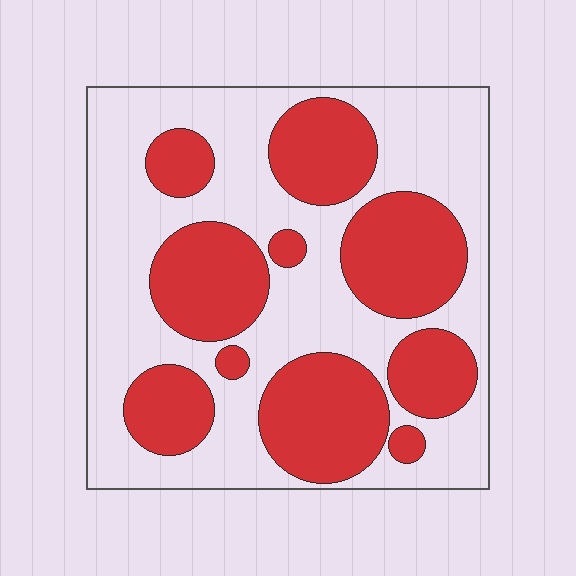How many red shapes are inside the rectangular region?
10.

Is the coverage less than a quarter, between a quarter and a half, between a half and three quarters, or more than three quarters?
Between a quarter and a half.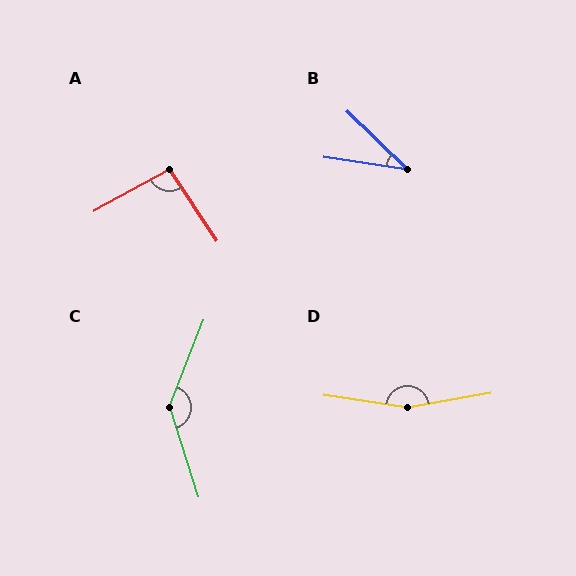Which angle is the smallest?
B, at approximately 36 degrees.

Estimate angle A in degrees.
Approximately 95 degrees.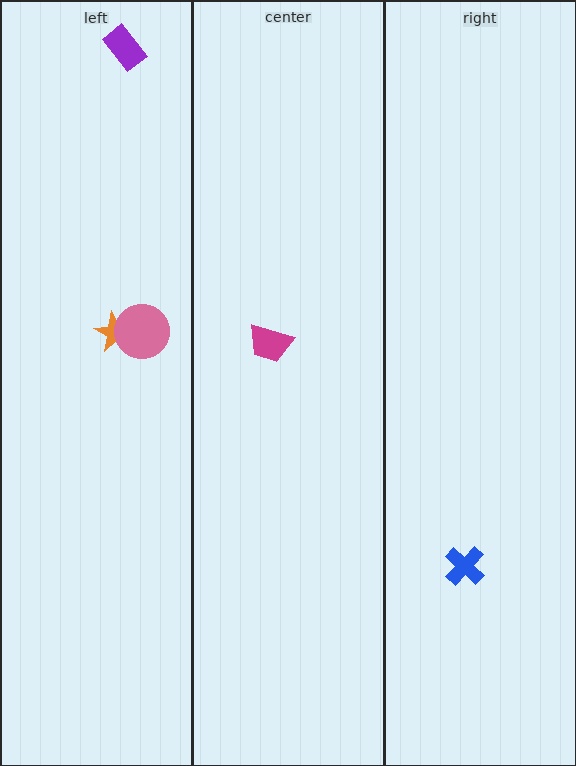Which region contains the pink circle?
The left region.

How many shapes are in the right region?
1.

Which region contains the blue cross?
The right region.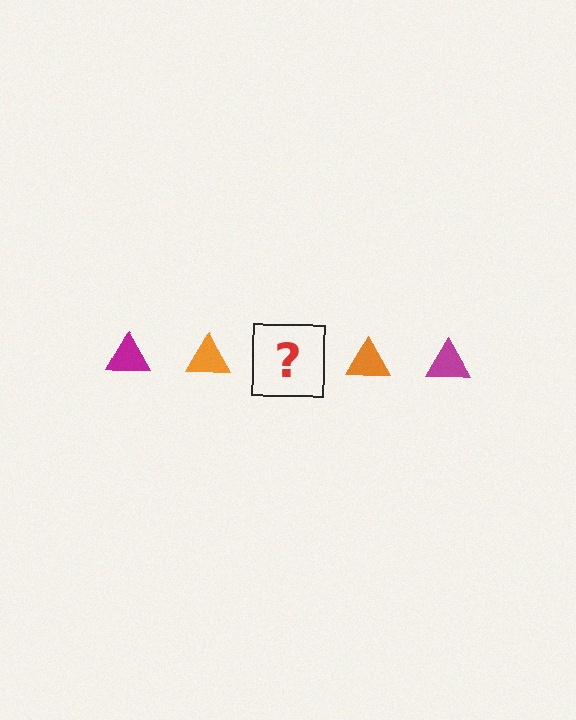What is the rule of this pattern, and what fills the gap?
The rule is that the pattern cycles through magenta, orange triangles. The gap should be filled with a magenta triangle.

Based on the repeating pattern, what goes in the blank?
The blank should be a magenta triangle.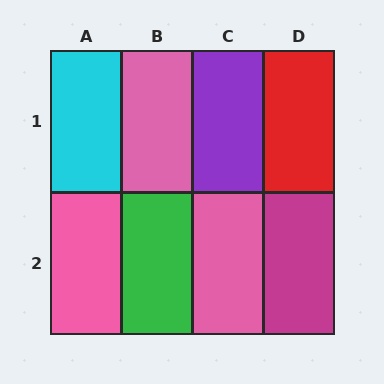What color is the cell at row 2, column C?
Pink.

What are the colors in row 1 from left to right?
Cyan, pink, purple, red.